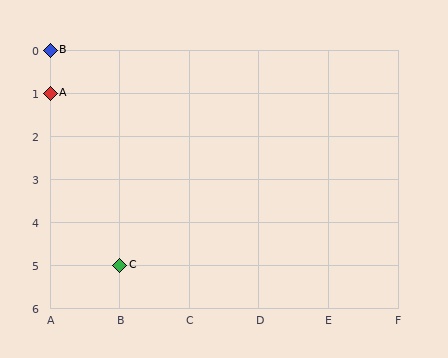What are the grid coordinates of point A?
Point A is at grid coordinates (A, 1).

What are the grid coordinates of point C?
Point C is at grid coordinates (B, 5).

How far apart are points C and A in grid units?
Points C and A are 1 column and 4 rows apart (about 4.1 grid units diagonally).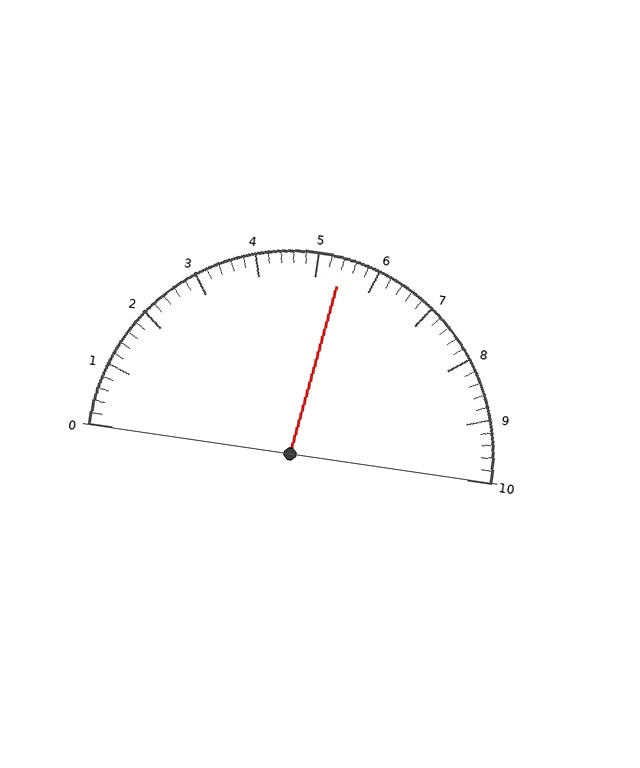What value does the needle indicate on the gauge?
The needle indicates approximately 5.4.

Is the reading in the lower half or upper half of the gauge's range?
The reading is in the upper half of the range (0 to 10).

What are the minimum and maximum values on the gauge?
The gauge ranges from 0 to 10.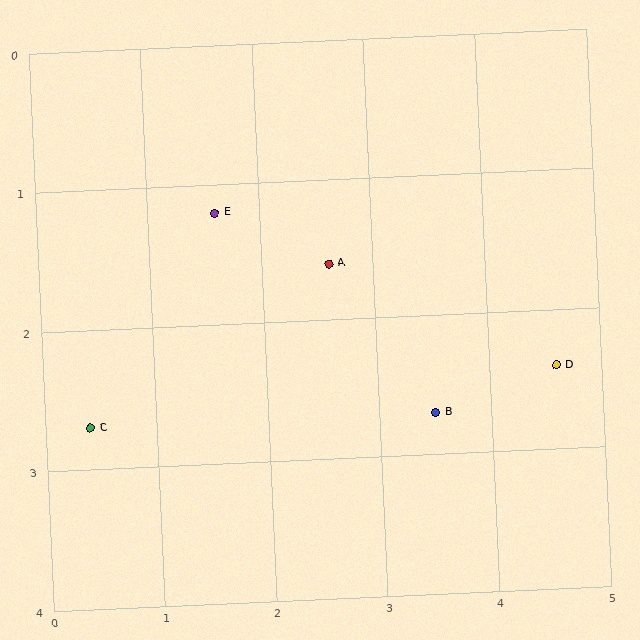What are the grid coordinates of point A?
Point A is at approximately (2.6, 1.6).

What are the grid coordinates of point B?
Point B is at approximately (3.5, 2.7).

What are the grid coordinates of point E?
Point E is at approximately (1.6, 1.2).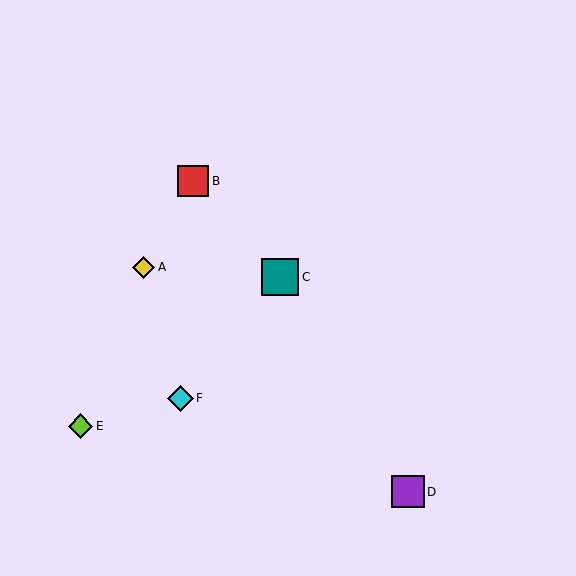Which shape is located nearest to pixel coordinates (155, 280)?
The yellow diamond (labeled A) at (144, 267) is nearest to that location.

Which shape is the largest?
The teal square (labeled C) is the largest.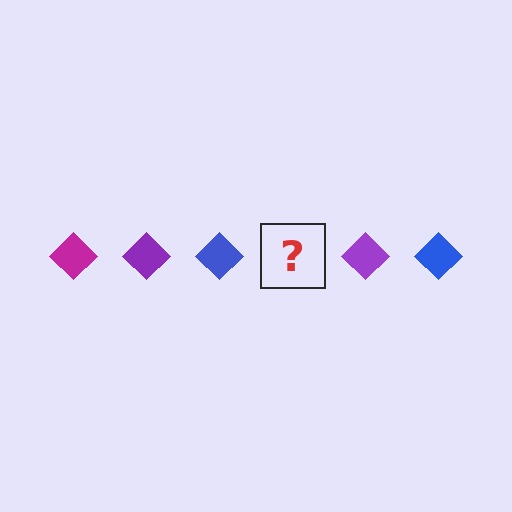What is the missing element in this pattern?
The missing element is a magenta diamond.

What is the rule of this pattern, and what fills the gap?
The rule is that the pattern cycles through magenta, purple, blue diamonds. The gap should be filled with a magenta diamond.